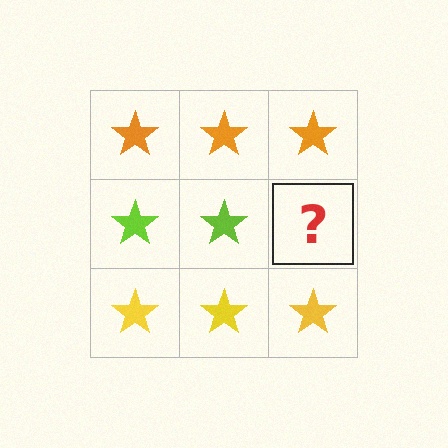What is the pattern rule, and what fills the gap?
The rule is that each row has a consistent color. The gap should be filled with a lime star.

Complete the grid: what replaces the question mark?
The question mark should be replaced with a lime star.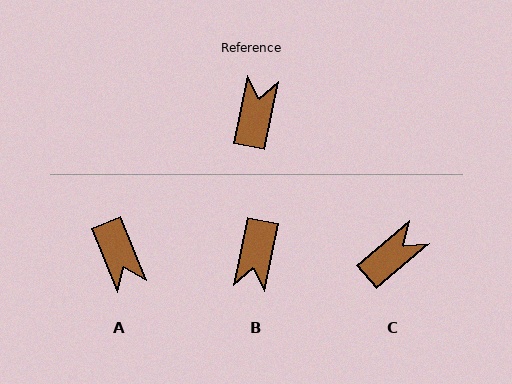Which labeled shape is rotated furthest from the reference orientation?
B, about 180 degrees away.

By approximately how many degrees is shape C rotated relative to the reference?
Approximately 38 degrees clockwise.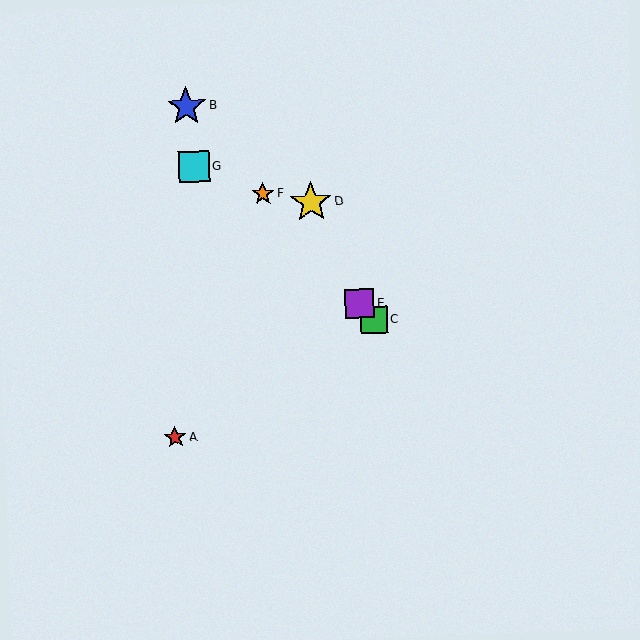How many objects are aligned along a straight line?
4 objects (B, C, E, F) are aligned along a straight line.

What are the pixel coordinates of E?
Object E is at (360, 304).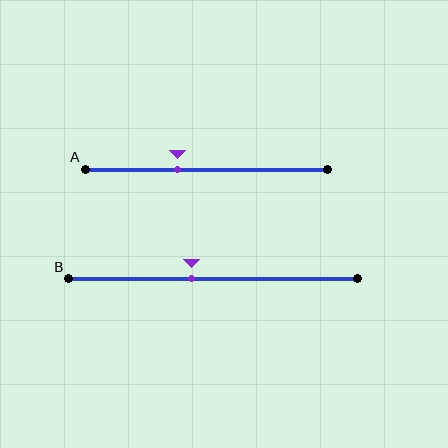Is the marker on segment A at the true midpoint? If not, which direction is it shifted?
No, the marker on segment A is shifted to the left by about 12% of the segment length.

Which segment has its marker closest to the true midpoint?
Segment B has its marker closest to the true midpoint.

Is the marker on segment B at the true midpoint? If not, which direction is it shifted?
No, the marker on segment B is shifted to the left by about 7% of the segment length.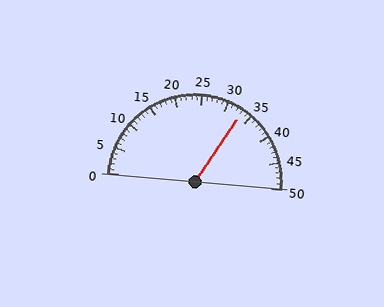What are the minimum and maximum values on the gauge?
The gauge ranges from 0 to 50.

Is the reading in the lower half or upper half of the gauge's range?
The reading is in the upper half of the range (0 to 50).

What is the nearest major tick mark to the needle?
The nearest major tick mark is 35.